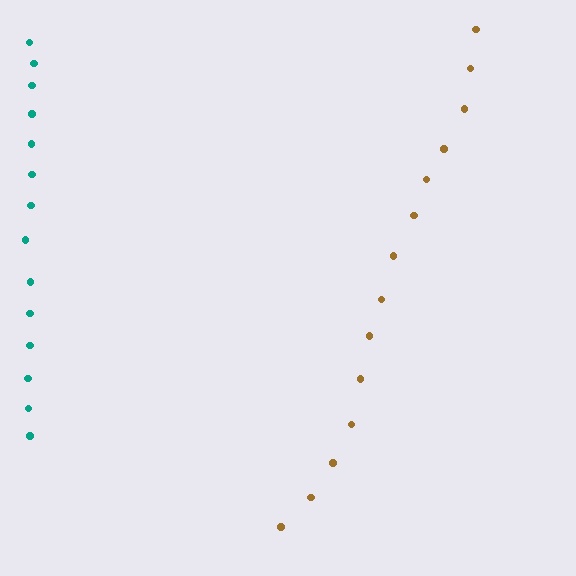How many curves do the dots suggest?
There are 2 distinct paths.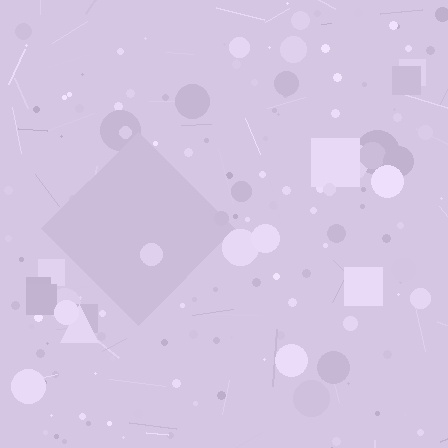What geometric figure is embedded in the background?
A diamond is embedded in the background.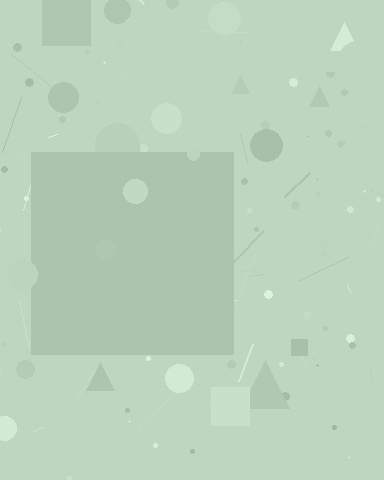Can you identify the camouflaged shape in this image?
The camouflaged shape is a square.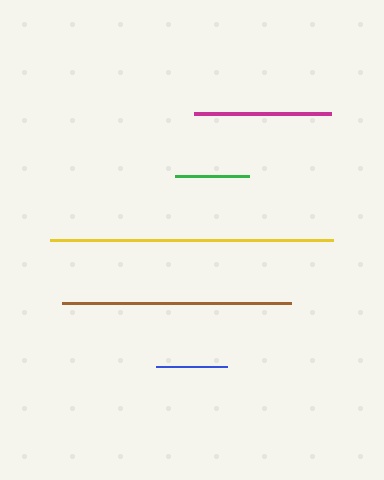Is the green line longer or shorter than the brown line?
The brown line is longer than the green line.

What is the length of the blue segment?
The blue segment is approximately 71 pixels long.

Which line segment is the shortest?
The blue line is the shortest at approximately 71 pixels.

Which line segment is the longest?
The yellow line is the longest at approximately 283 pixels.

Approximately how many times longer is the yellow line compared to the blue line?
The yellow line is approximately 4.0 times the length of the blue line.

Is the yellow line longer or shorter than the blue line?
The yellow line is longer than the blue line.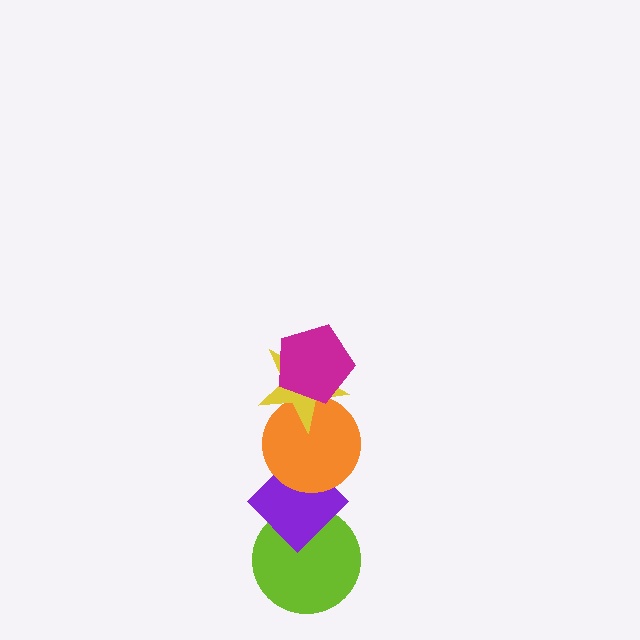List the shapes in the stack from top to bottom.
From top to bottom: the magenta pentagon, the yellow star, the orange circle, the purple diamond, the lime circle.